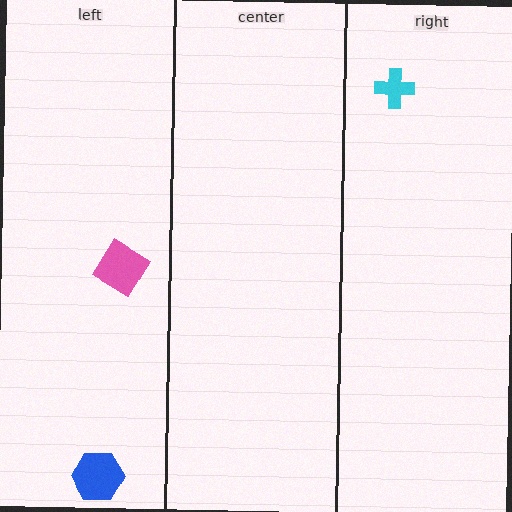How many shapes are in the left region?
2.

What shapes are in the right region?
The cyan cross.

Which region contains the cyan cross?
The right region.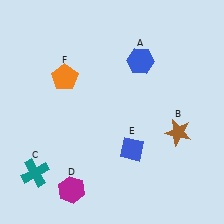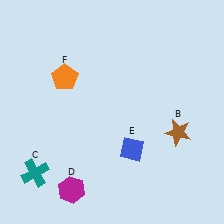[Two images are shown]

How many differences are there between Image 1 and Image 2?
There is 1 difference between the two images.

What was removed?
The blue hexagon (A) was removed in Image 2.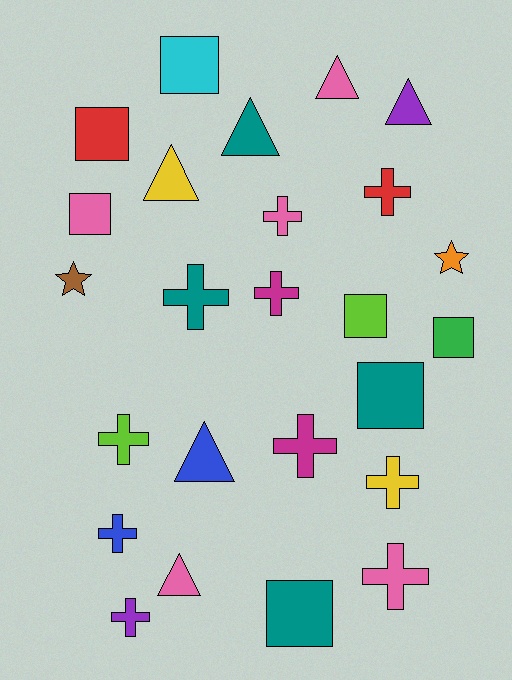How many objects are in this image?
There are 25 objects.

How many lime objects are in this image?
There are 2 lime objects.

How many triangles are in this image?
There are 6 triangles.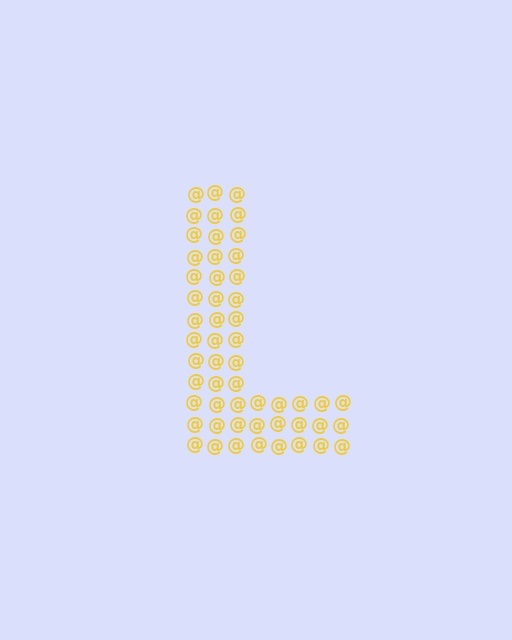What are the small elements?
The small elements are at signs.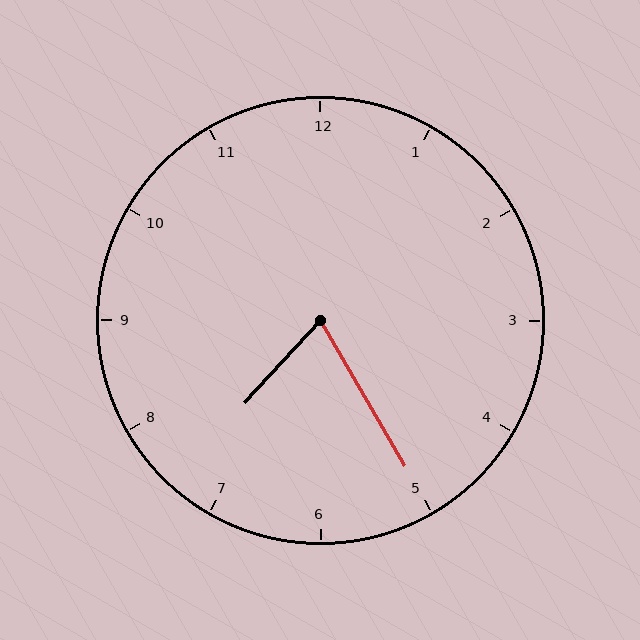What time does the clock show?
7:25.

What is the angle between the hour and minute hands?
Approximately 72 degrees.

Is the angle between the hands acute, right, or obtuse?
It is acute.